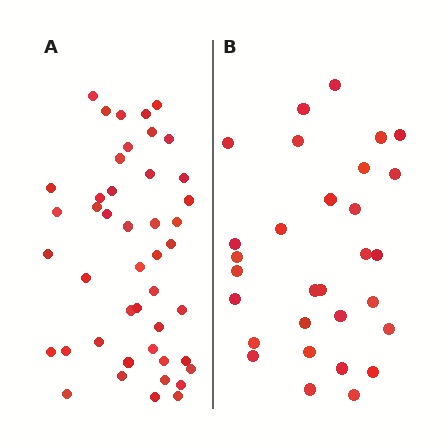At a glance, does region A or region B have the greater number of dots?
Region A (the left region) has more dots.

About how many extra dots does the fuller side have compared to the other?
Region A has approximately 15 more dots than region B.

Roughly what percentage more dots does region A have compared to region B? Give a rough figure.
About 50% more.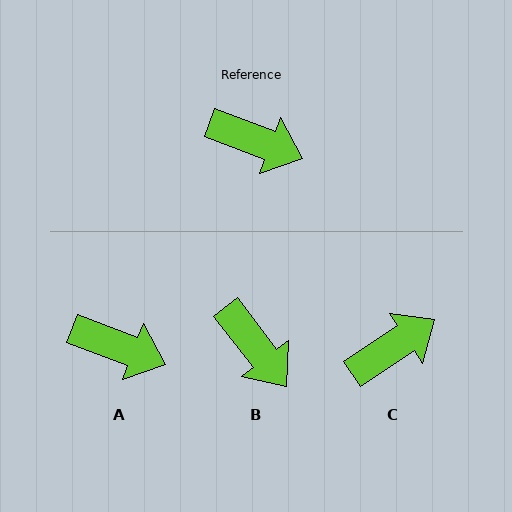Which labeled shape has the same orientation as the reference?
A.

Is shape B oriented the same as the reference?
No, it is off by about 32 degrees.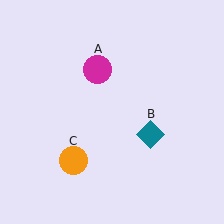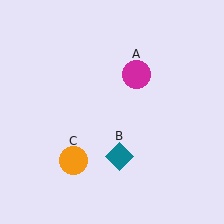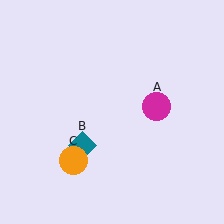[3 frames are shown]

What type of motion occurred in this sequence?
The magenta circle (object A), teal diamond (object B) rotated clockwise around the center of the scene.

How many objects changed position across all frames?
2 objects changed position: magenta circle (object A), teal diamond (object B).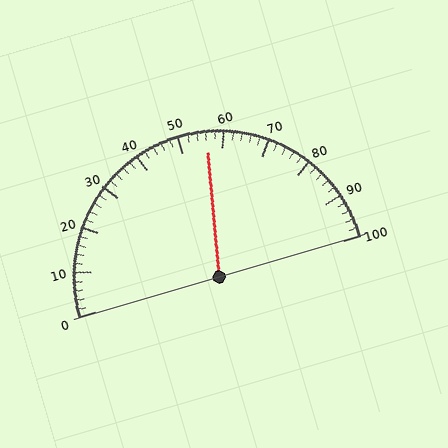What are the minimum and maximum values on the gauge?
The gauge ranges from 0 to 100.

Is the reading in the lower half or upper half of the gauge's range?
The reading is in the upper half of the range (0 to 100).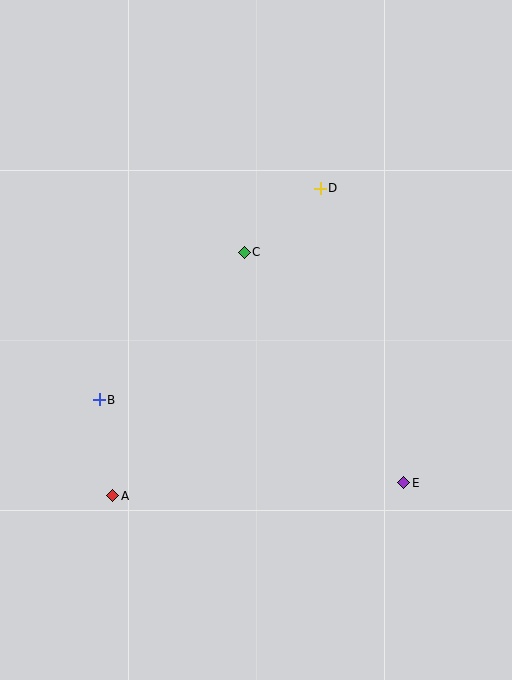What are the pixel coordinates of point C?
Point C is at (244, 252).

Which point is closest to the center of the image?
Point C at (244, 252) is closest to the center.